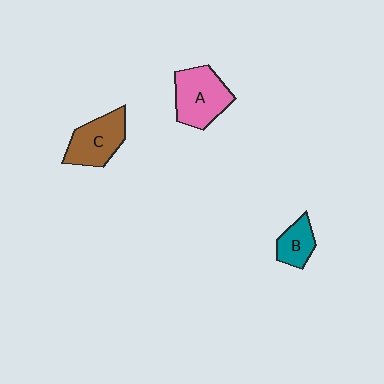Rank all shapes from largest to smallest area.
From largest to smallest: A (pink), C (brown), B (teal).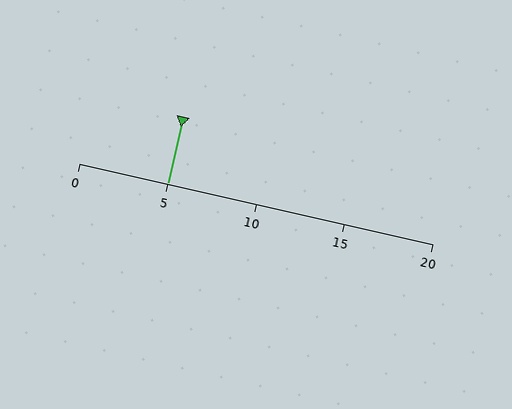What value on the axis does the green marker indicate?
The marker indicates approximately 5.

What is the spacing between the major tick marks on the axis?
The major ticks are spaced 5 apart.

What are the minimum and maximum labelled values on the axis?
The axis runs from 0 to 20.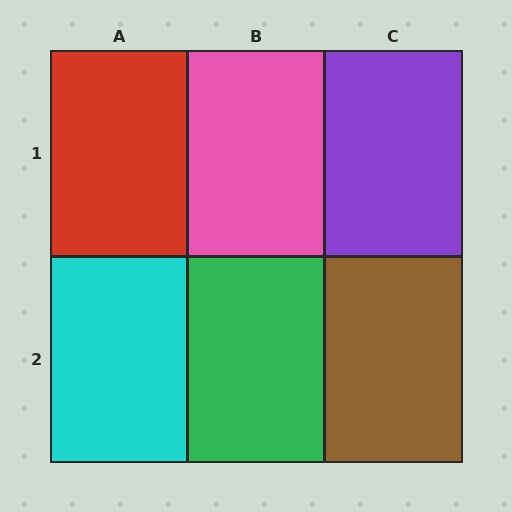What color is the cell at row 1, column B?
Pink.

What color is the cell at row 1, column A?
Red.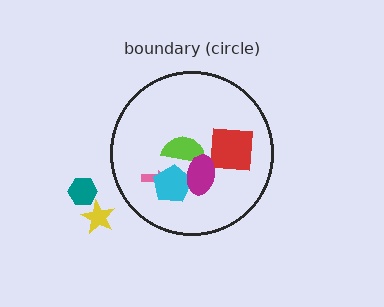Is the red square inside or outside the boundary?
Inside.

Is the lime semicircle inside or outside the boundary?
Inside.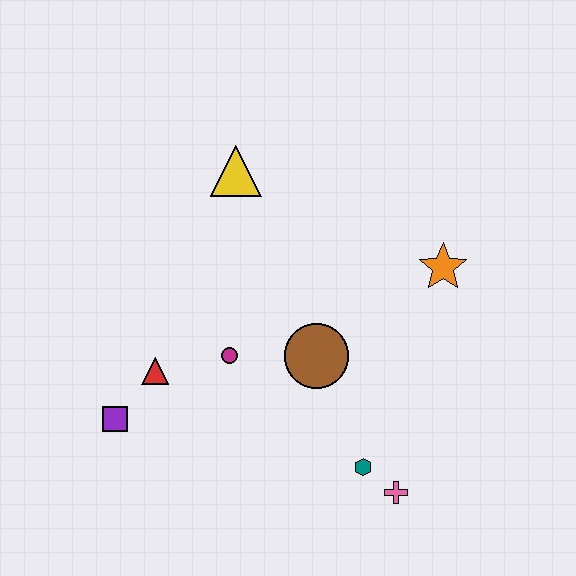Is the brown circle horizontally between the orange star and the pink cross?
No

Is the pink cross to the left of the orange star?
Yes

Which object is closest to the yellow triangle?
The magenta circle is closest to the yellow triangle.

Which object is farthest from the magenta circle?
The orange star is farthest from the magenta circle.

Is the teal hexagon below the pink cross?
No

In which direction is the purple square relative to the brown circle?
The purple square is to the left of the brown circle.